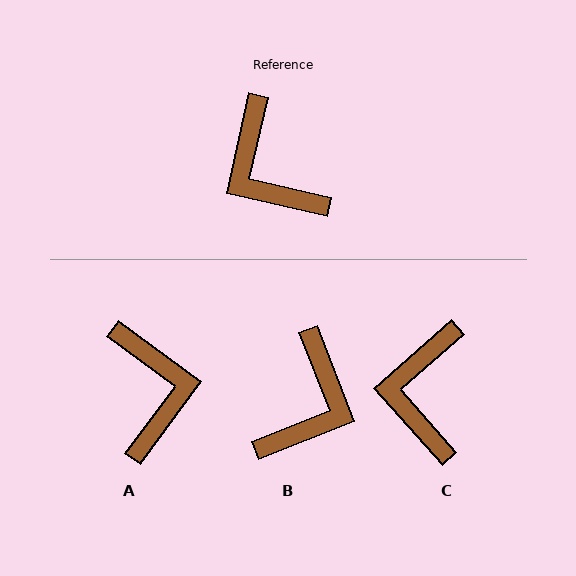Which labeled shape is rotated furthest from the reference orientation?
A, about 156 degrees away.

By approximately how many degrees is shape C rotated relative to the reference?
Approximately 36 degrees clockwise.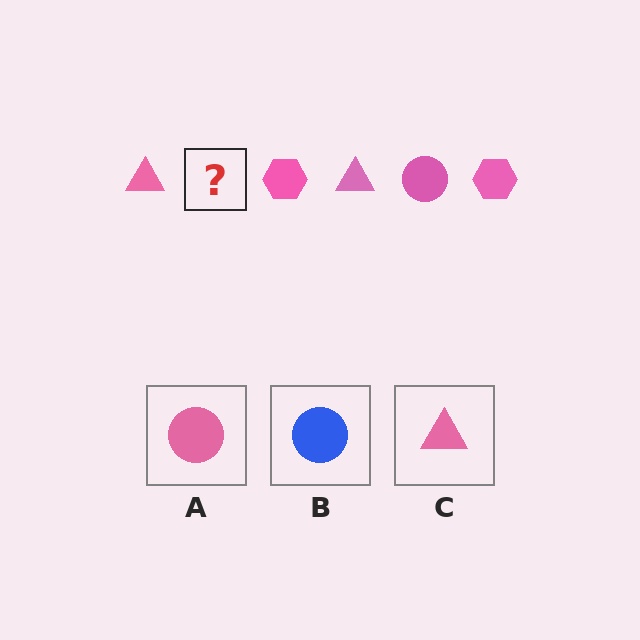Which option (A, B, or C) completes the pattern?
A.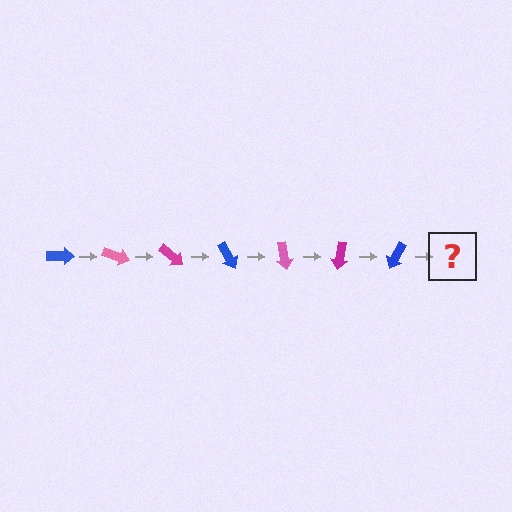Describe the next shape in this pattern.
It should be a pink arrow, rotated 140 degrees from the start.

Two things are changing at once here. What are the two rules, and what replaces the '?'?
The two rules are that it rotates 20 degrees each step and the color cycles through blue, pink, and magenta. The '?' should be a pink arrow, rotated 140 degrees from the start.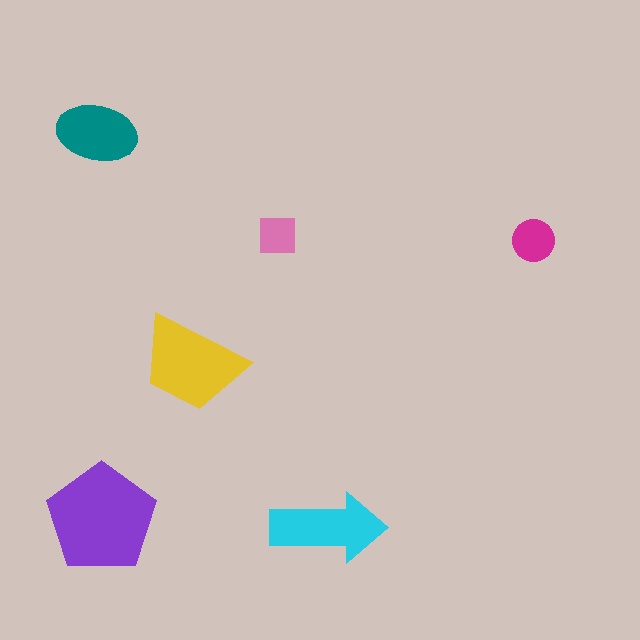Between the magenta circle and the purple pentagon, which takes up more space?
The purple pentagon.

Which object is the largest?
The purple pentagon.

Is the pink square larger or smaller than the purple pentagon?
Smaller.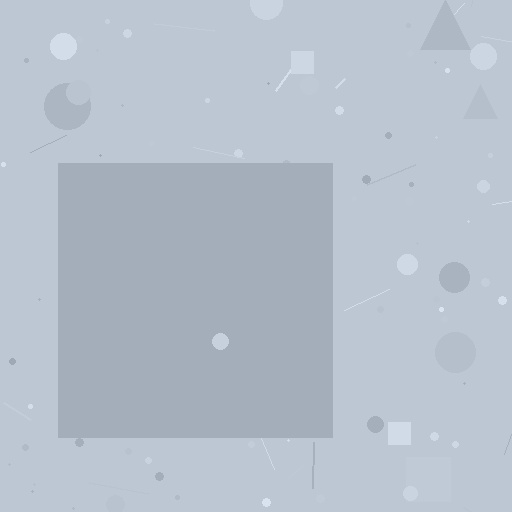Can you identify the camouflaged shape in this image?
The camouflaged shape is a square.